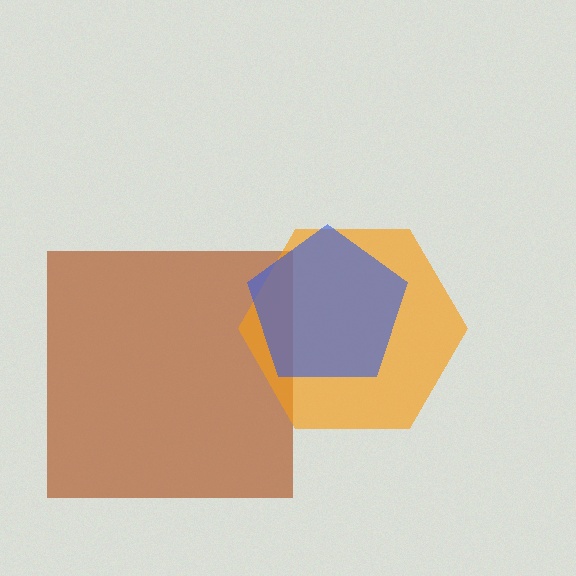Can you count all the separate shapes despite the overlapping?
Yes, there are 3 separate shapes.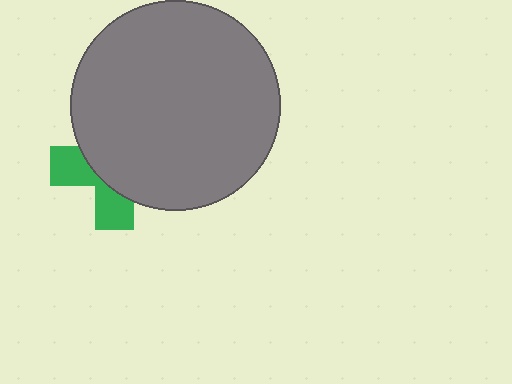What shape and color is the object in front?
The object in front is a gray circle.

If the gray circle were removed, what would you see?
You would see the complete green cross.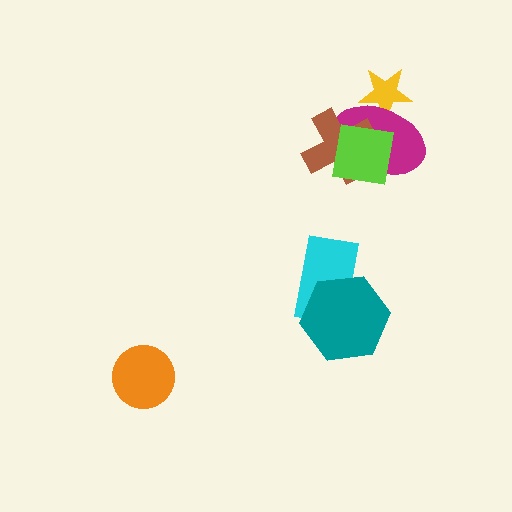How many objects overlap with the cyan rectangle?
1 object overlaps with the cyan rectangle.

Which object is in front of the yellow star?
The magenta ellipse is in front of the yellow star.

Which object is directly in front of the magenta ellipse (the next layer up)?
The brown cross is directly in front of the magenta ellipse.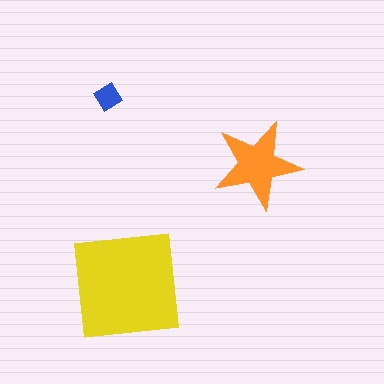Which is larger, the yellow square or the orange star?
The yellow square.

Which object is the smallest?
The blue diamond.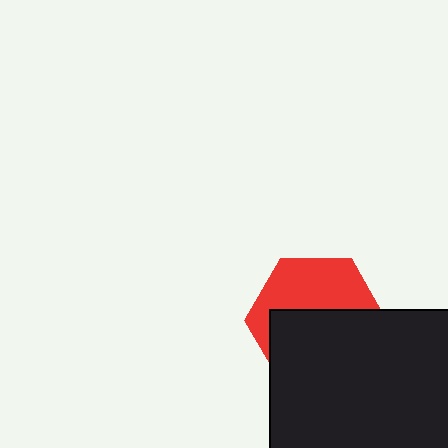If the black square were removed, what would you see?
You would see the complete red hexagon.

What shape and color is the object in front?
The object in front is a black square.